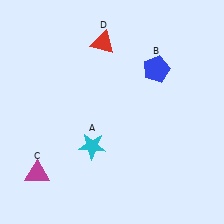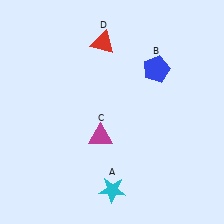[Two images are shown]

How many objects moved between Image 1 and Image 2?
2 objects moved between the two images.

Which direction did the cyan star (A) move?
The cyan star (A) moved down.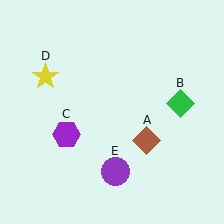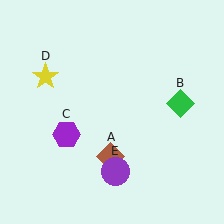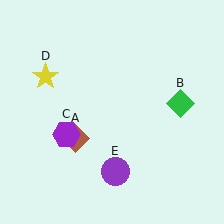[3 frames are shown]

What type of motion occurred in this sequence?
The brown diamond (object A) rotated clockwise around the center of the scene.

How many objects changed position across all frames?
1 object changed position: brown diamond (object A).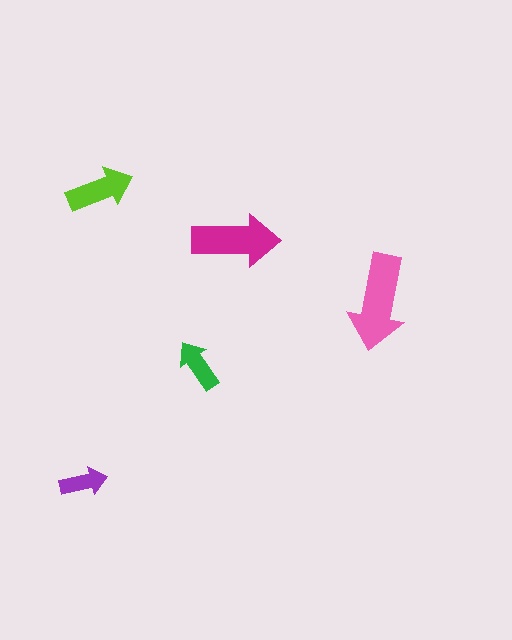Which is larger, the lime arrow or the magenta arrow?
The magenta one.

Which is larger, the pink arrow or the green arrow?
The pink one.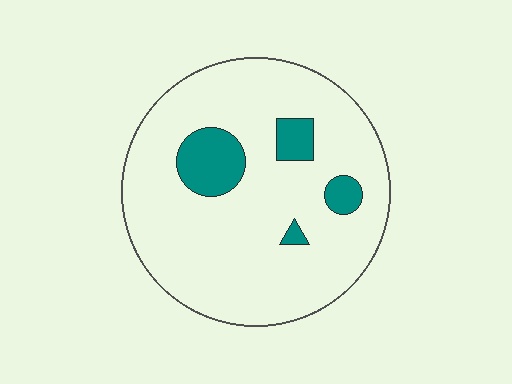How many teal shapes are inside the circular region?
4.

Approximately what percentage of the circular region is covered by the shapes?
Approximately 10%.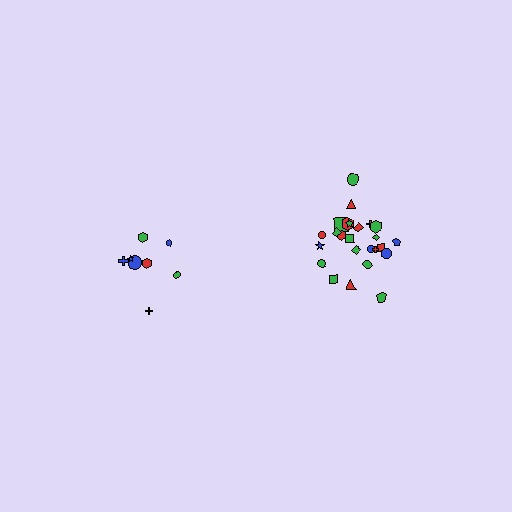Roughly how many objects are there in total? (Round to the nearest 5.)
Roughly 35 objects in total.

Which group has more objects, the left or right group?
The right group.